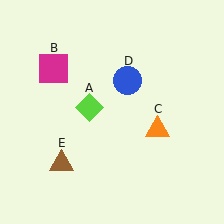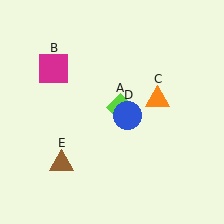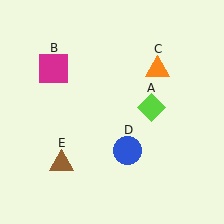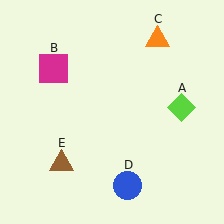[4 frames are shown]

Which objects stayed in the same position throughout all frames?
Magenta square (object B) and brown triangle (object E) remained stationary.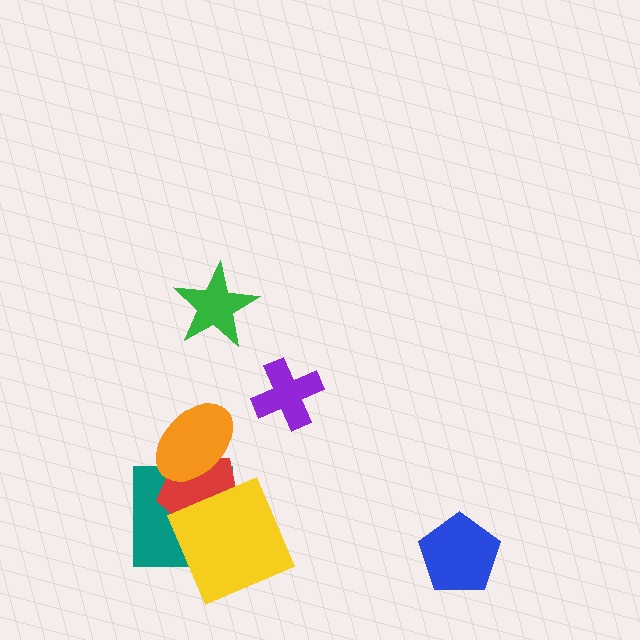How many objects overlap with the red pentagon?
3 objects overlap with the red pentagon.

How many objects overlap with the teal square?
3 objects overlap with the teal square.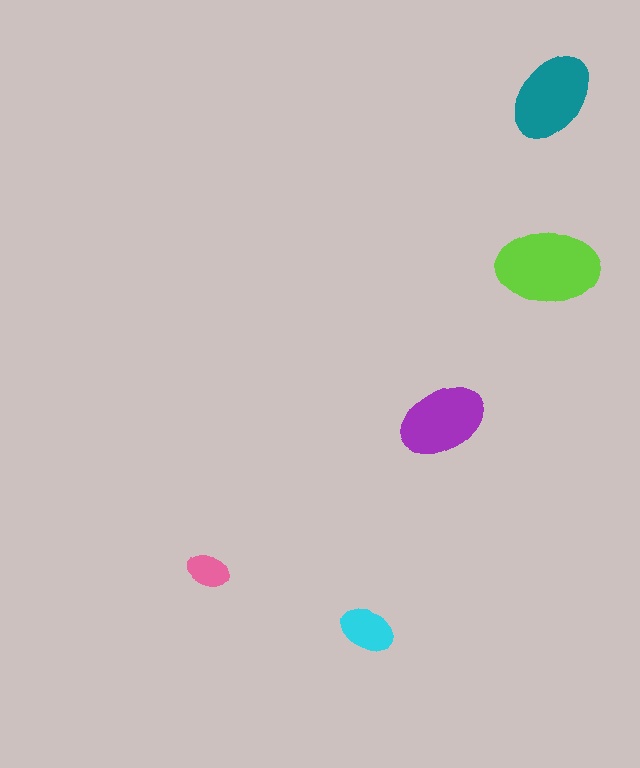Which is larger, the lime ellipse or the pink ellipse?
The lime one.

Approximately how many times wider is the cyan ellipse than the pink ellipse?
About 1.5 times wider.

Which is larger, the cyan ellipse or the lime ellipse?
The lime one.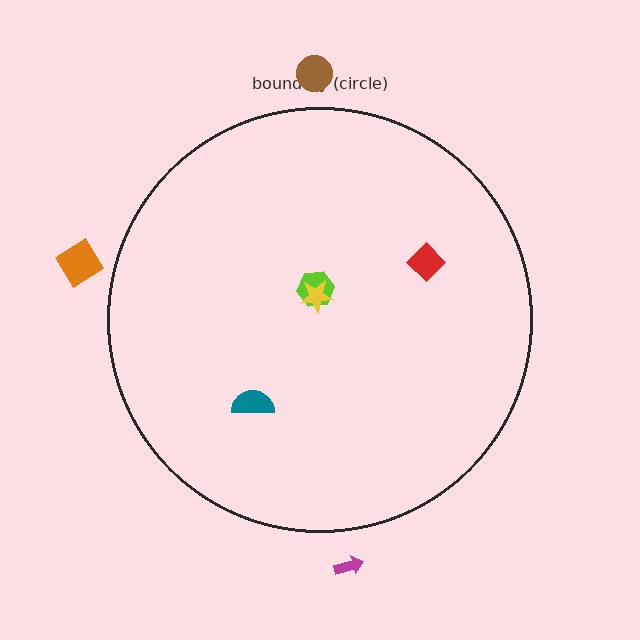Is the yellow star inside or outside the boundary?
Inside.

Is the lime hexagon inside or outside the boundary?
Inside.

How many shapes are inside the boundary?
4 inside, 3 outside.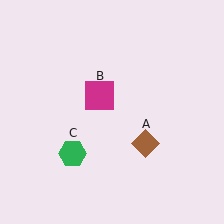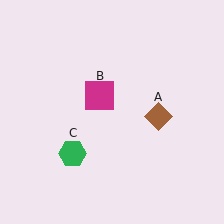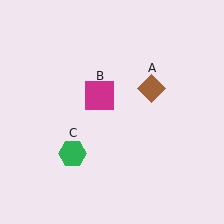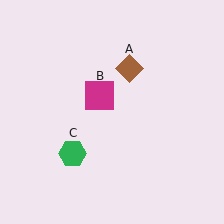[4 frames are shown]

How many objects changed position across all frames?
1 object changed position: brown diamond (object A).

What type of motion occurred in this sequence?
The brown diamond (object A) rotated counterclockwise around the center of the scene.